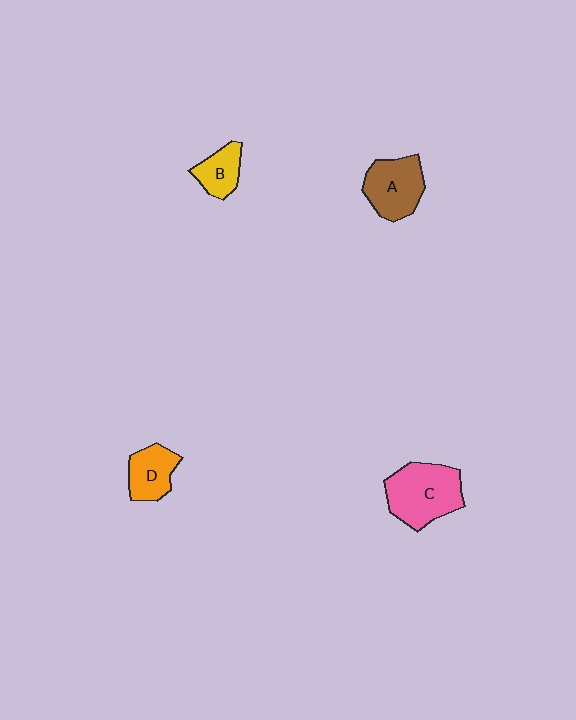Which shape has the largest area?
Shape C (pink).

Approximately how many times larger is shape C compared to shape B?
Approximately 2.1 times.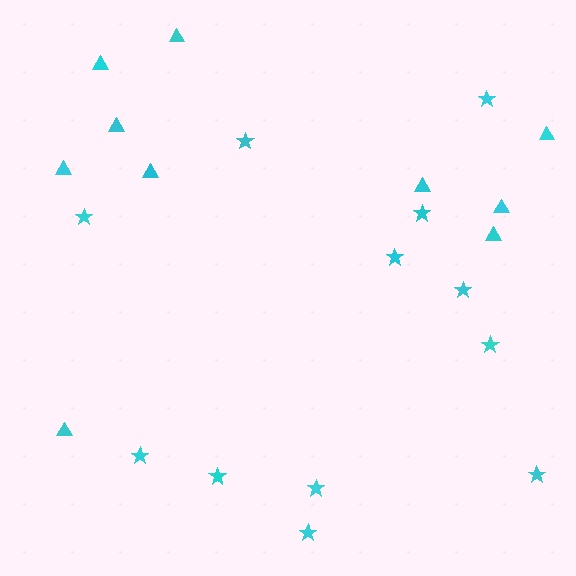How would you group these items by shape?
There are 2 groups: one group of triangles (10) and one group of stars (12).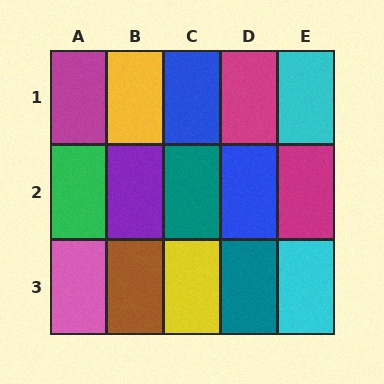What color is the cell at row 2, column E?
Magenta.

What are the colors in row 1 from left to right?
Magenta, yellow, blue, magenta, cyan.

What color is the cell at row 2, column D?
Blue.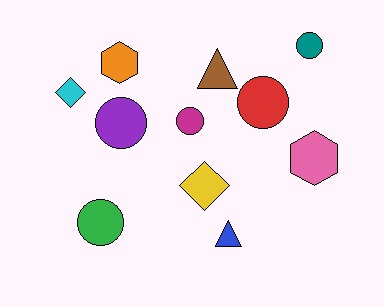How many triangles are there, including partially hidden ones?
There are 2 triangles.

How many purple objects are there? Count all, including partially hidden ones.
There is 1 purple object.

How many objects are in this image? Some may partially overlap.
There are 11 objects.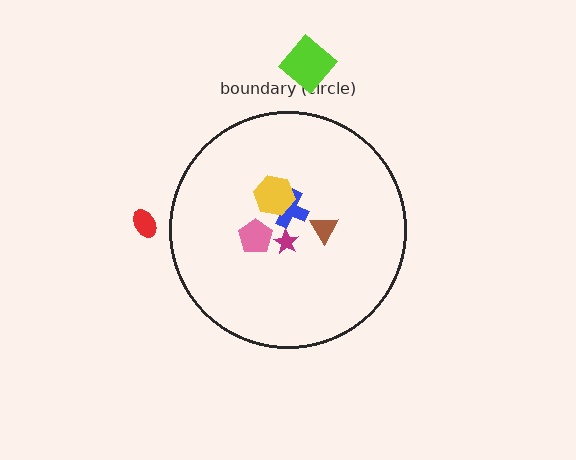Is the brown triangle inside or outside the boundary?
Inside.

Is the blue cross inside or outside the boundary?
Inside.